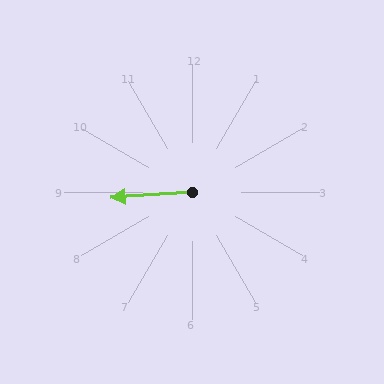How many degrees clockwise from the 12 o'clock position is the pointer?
Approximately 266 degrees.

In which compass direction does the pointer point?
West.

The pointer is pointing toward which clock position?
Roughly 9 o'clock.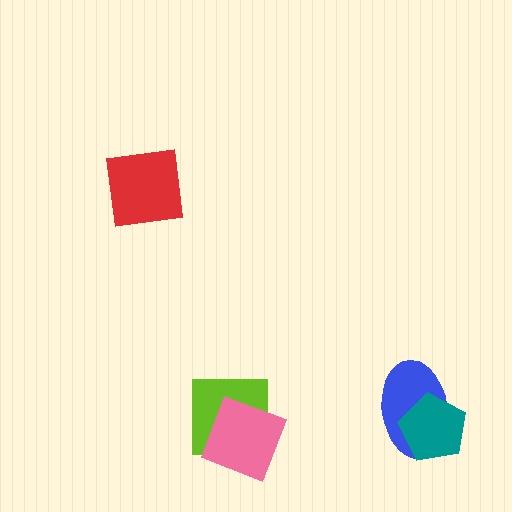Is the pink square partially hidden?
No, no other shape covers it.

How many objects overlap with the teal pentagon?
1 object overlaps with the teal pentagon.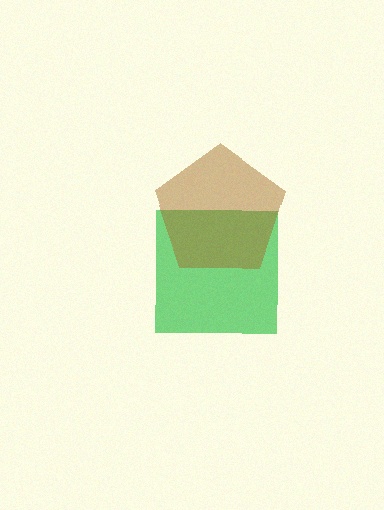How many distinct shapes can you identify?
There are 2 distinct shapes: a green square, a brown pentagon.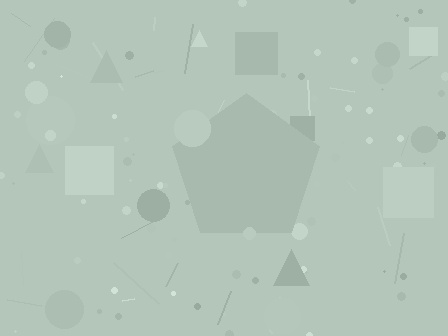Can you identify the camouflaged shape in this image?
The camouflaged shape is a pentagon.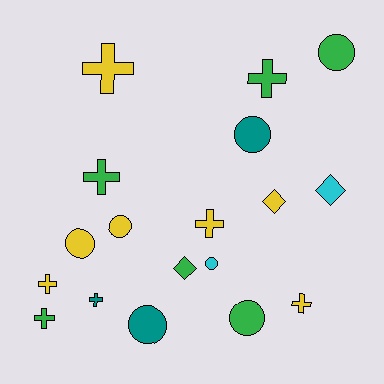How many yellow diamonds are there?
There is 1 yellow diamond.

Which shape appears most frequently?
Cross, with 8 objects.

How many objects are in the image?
There are 18 objects.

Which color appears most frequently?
Yellow, with 7 objects.